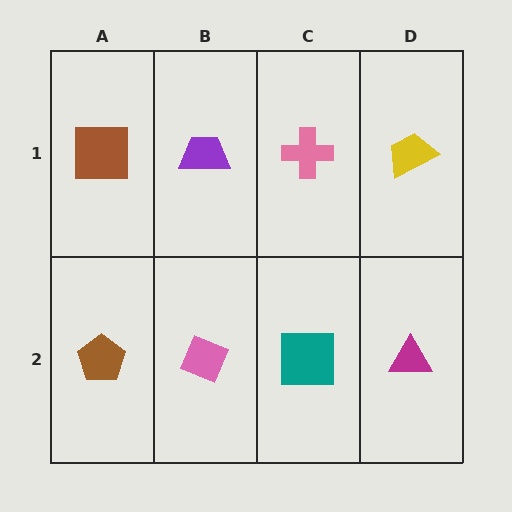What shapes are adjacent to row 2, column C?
A pink cross (row 1, column C), a pink diamond (row 2, column B), a magenta triangle (row 2, column D).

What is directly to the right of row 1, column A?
A purple trapezoid.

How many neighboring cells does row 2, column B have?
3.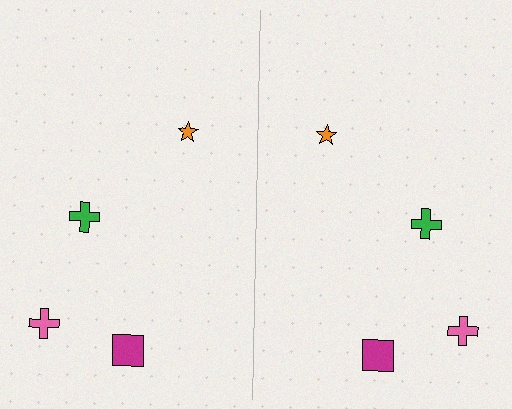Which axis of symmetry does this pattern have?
The pattern has a vertical axis of symmetry running through the center of the image.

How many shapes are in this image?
There are 8 shapes in this image.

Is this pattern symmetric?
Yes, this pattern has bilateral (reflection) symmetry.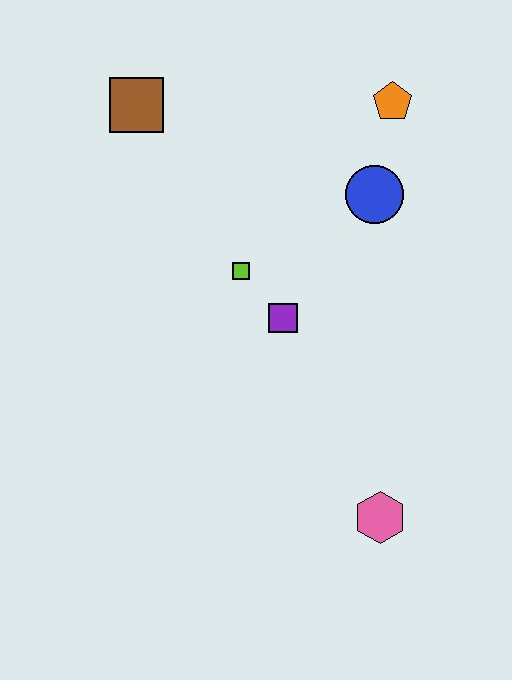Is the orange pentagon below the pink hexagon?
No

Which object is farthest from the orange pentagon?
The pink hexagon is farthest from the orange pentagon.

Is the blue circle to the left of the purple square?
No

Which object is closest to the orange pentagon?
The blue circle is closest to the orange pentagon.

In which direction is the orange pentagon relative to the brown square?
The orange pentagon is to the right of the brown square.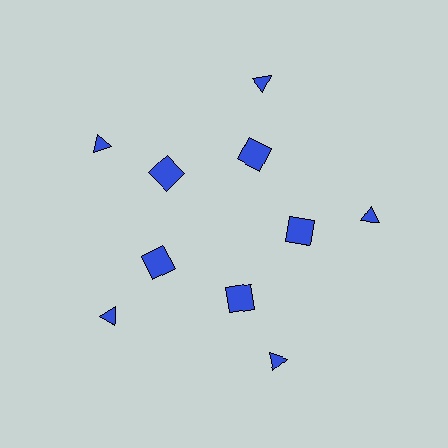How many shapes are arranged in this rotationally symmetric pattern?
There are 10 shapes, arranged in 5 groups of 2.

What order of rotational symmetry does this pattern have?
This pattern has 5-fold rotational symmetry.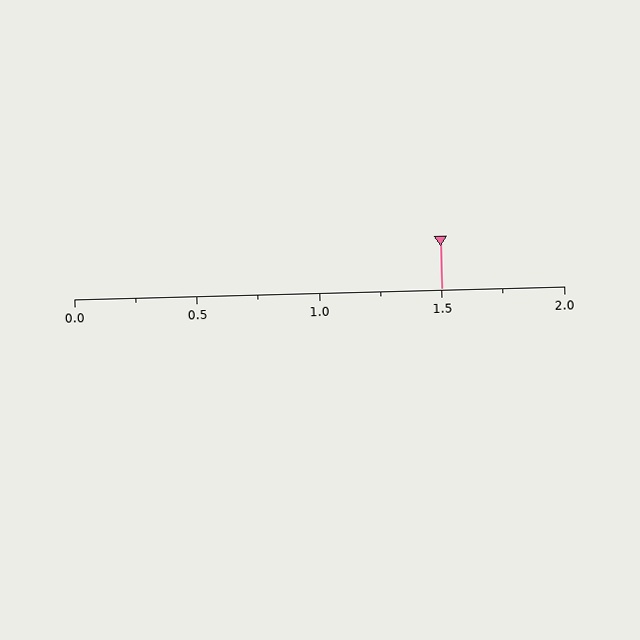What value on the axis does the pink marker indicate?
The marker indicates approximately 1.5.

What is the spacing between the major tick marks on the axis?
The major ticks are spaced 0.5 apart.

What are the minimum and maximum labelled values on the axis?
The axis runs from 0.0 to 2.0.